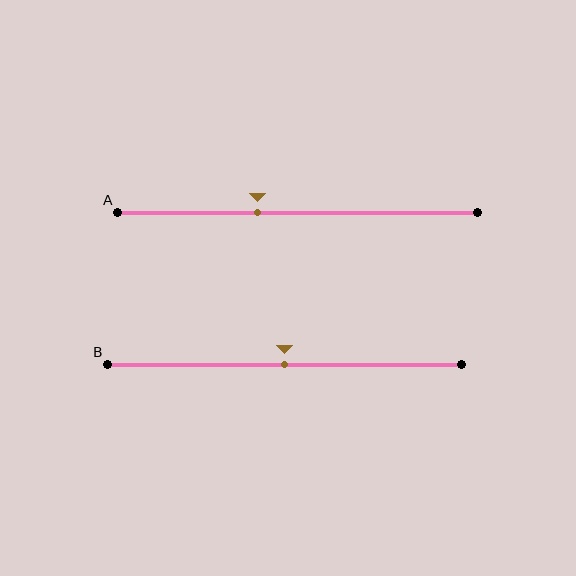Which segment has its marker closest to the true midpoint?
Segment B has its marker closest to the true midpoint.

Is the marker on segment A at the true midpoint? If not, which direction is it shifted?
No, the marker on segment A is shifted to the left by about 11% of the segment length.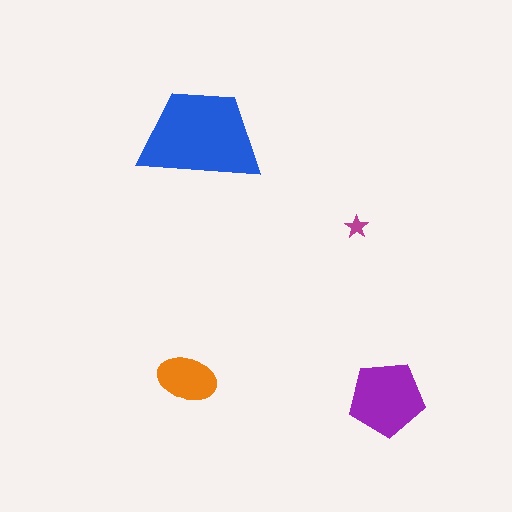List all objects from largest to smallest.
The blue trapezoid, the purple pentagon, the orange ellipse, the magenta star.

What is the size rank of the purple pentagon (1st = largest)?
2nd.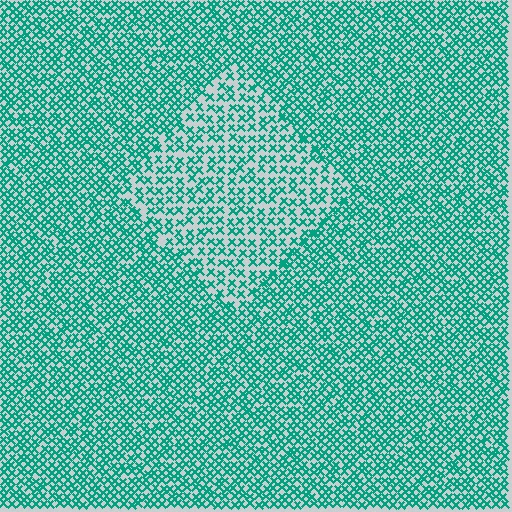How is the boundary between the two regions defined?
The boundary is defined by a change in element density (approximately 1.7x ratio). All elements are the same color, size, and shape.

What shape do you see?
I see a diamond.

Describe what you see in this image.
The image contains small teal elements arranged at two different densities. A diamond-shaped region is visible where the elements are less densely packed than the surrounding area.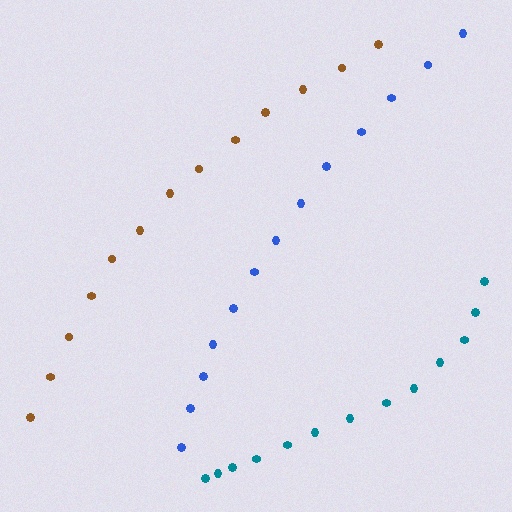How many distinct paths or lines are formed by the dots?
There are 3 distinct paths.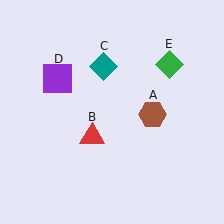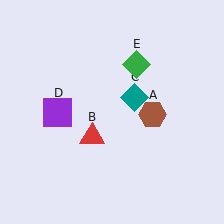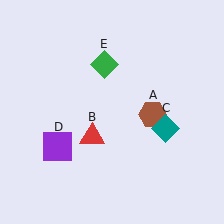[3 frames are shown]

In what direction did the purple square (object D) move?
The purple square (object D) moved down.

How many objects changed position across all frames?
3 objects changed position: teal diamond (object C), purple square (object D), green diamond (object E).